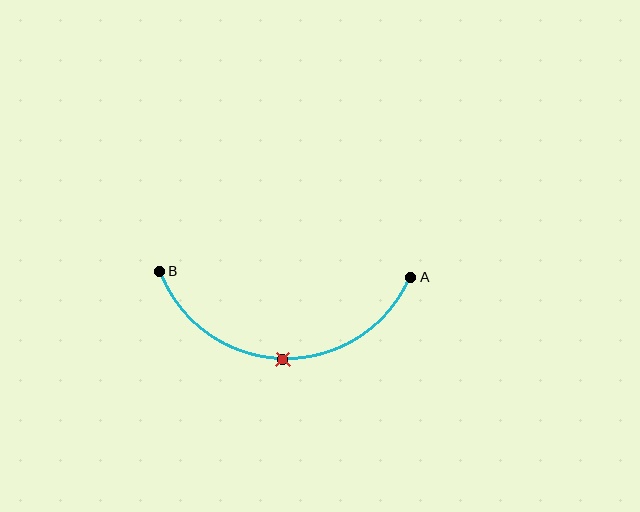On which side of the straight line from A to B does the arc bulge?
The arc bulges below the straight line connecting A and B.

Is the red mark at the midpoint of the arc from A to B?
Yes. The red mark lies on the arc at equal arc-length from both A and B — it is the arc midpoint.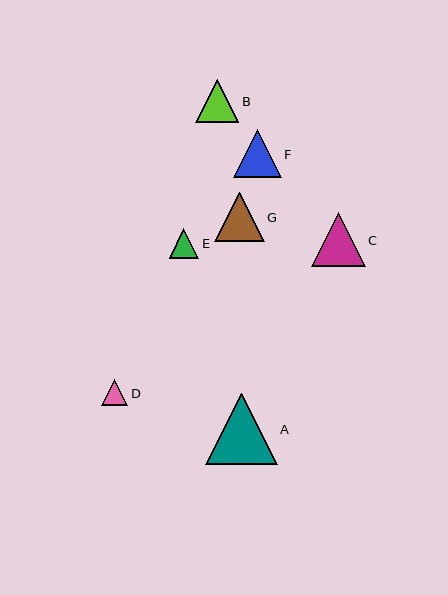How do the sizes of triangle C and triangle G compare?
Triangle C and triangle G are approximately the same size.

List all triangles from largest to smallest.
From largest to smallest: A, C, G, F, B, E, D.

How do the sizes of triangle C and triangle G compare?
Triangle C and triangle G are approximately the same size.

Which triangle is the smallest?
Triangle D is the smallest with a size of approximately 26 pixels.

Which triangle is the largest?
Triangle A is the largest with a size of approximately 71 pixels.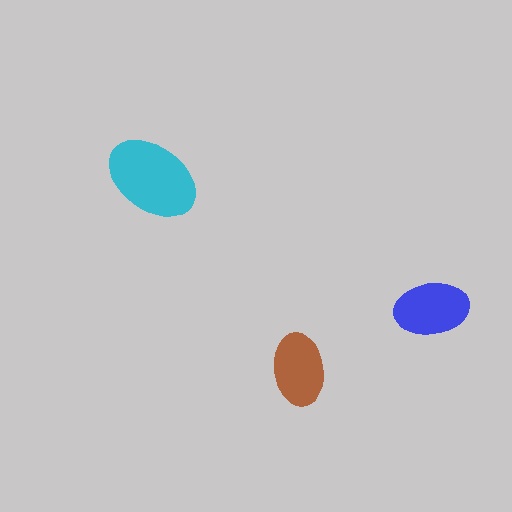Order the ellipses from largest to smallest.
the cyan one, the blue one, the brown one.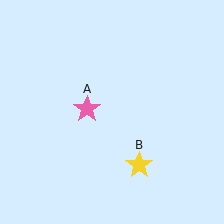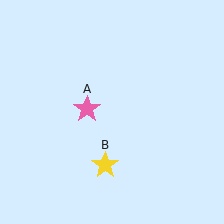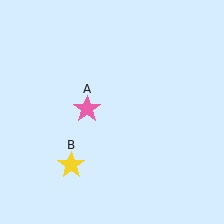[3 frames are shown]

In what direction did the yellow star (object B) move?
The yellow star (object B) moved left.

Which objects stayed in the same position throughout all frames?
Pink star (object A) remained stationary.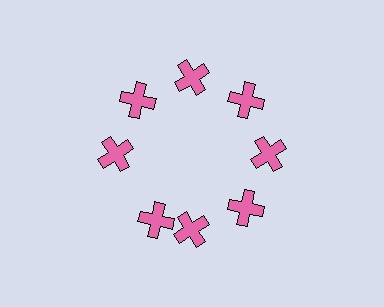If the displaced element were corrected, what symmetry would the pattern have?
It would have 8-fold rotational symmetry — the pattern would map onto itself every 45 degrees.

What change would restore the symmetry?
The symmetry would be restored by rotating it back into even spacing with its neighbors so that all 8 crosses sit at equal angles and equal distance from the center.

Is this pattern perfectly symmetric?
No. The 8 pink crosses are arranged in a ring, but one element near the 8 o'clock position is rotated out of alignment along the ring, breaking the 8-fold rotational symmetry.